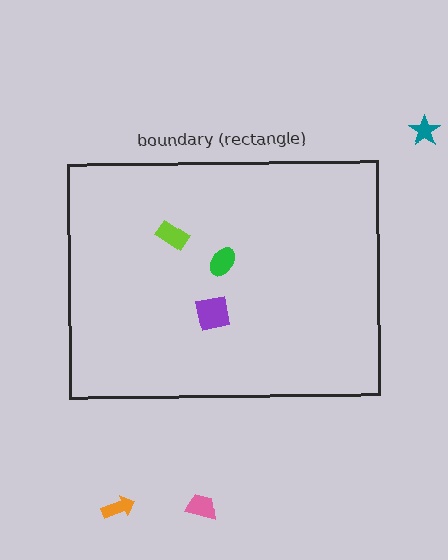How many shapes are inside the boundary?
3 inside, 3 outside.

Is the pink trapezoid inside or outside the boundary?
Outside.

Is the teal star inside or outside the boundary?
Outside.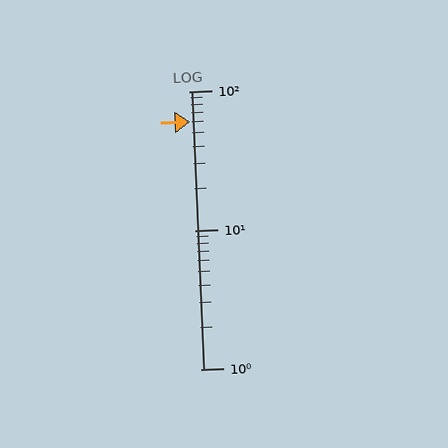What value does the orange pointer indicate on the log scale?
The pointer indicates approximately 60.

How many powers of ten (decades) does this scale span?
The scale spans 2 decades, from 1 to 100.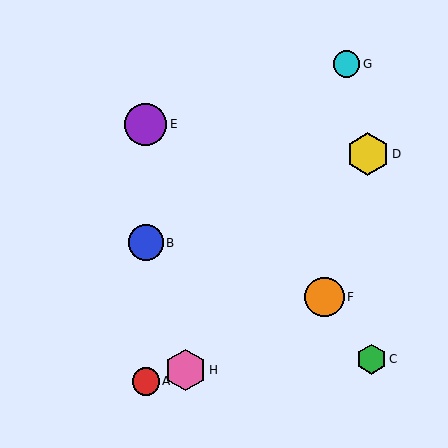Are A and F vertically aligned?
No, A is at x≈146 and F is at x≈324.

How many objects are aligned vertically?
3 objects (A, B, E) are aligned vertically.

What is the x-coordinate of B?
Object B is at x≈146.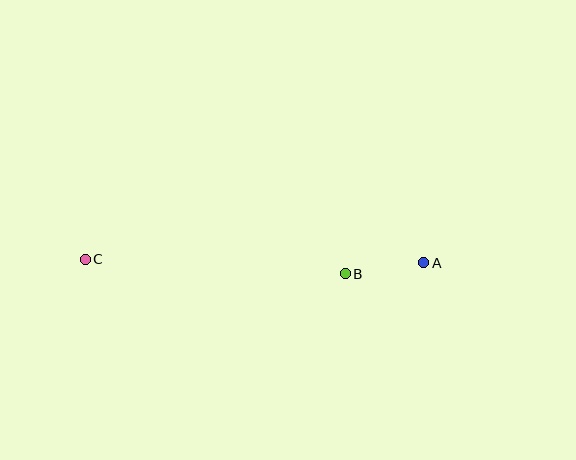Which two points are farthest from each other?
Points A and C are farthest from each other.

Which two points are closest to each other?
Points A and B are closest to each other.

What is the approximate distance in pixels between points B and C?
The distance between B and C is approximately 260 pixels.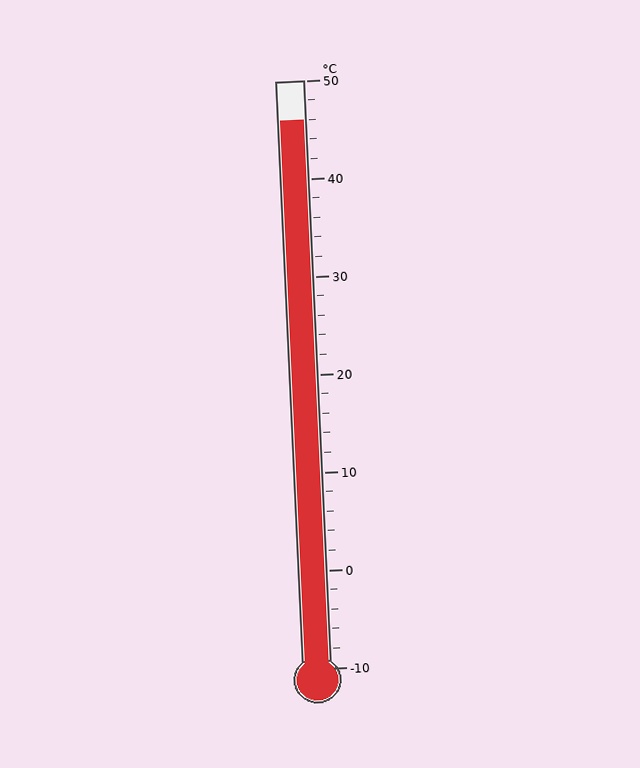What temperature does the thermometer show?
The thermometer shows approximately 46°C.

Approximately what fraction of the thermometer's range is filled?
The thermometer is filled to approximately 95% of its range.